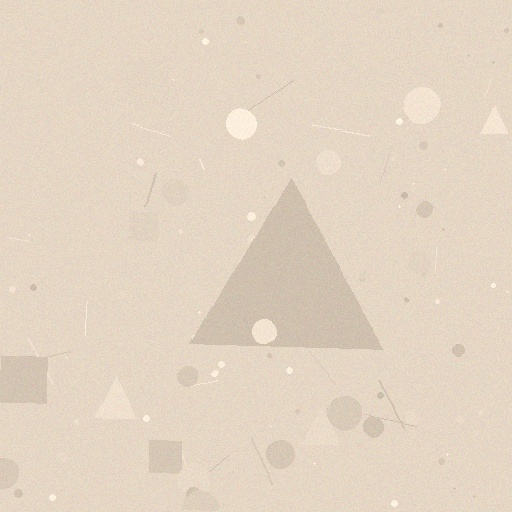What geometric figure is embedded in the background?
A triangle is embedded in the background.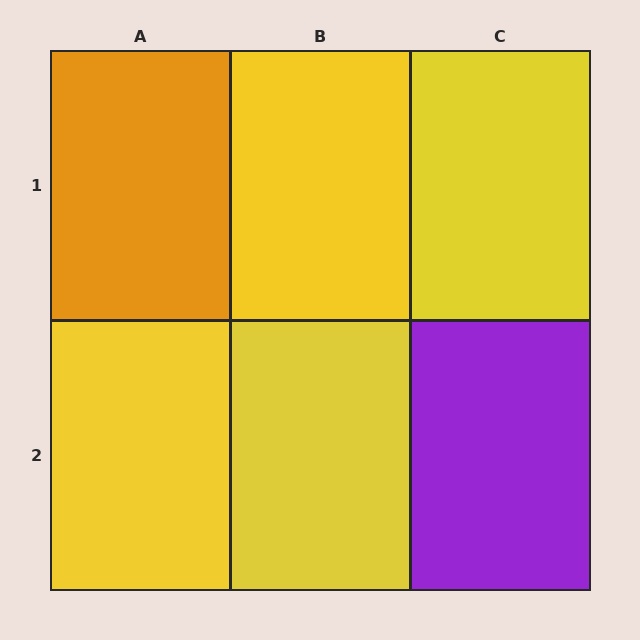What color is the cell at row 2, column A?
Yellow.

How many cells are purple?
1 cell is purple.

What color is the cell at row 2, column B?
Yellow.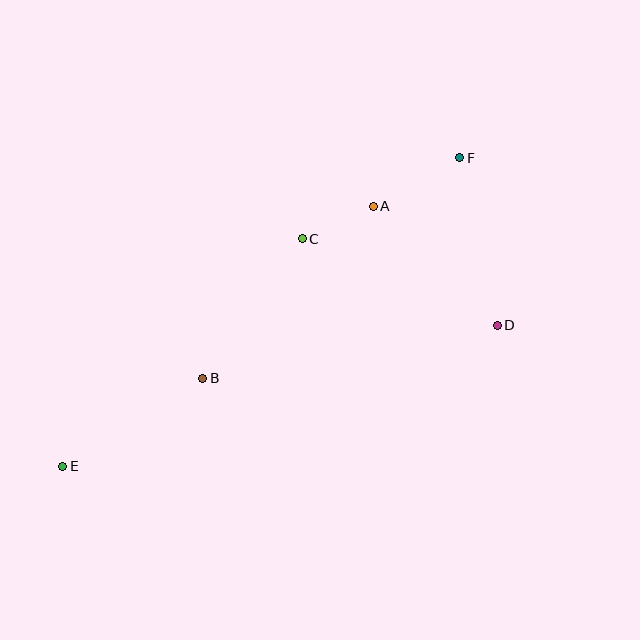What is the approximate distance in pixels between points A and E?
The distance between A and E is approximately 405 pixels.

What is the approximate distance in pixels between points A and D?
The distance between A and D is approximately 172 pixels.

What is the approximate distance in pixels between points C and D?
The distance between C and D is approximately 213 pixels.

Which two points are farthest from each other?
Points E and F are farthest from each other.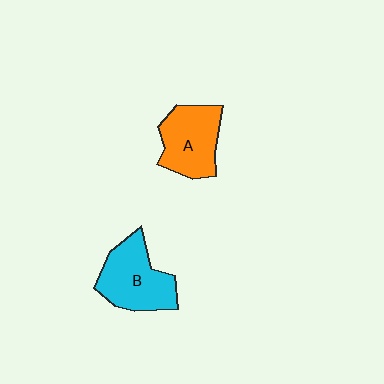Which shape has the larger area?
Shape B (cyan).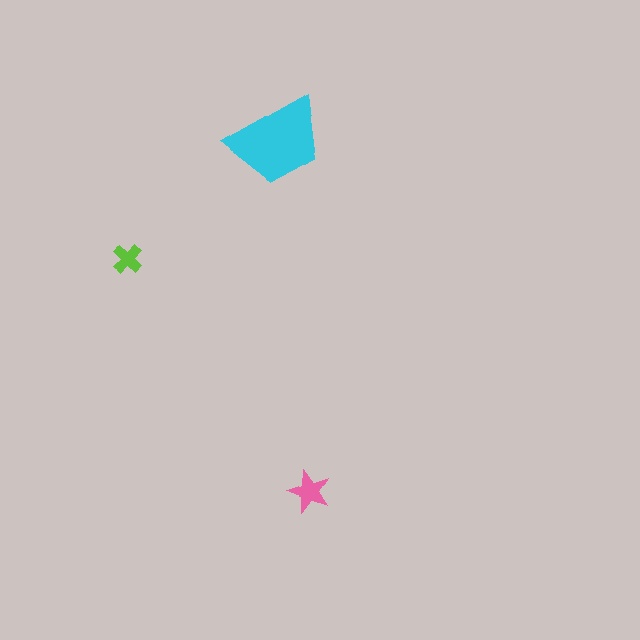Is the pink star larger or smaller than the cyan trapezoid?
Smaller.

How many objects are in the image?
There are 3 objects in the image.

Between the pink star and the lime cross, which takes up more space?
The pink star.